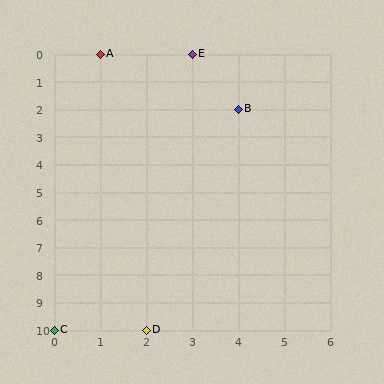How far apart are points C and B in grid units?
Points C and B are 4 columns and 8 rows apart (about 8.9 grid units diagonally).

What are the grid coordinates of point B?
Point B is at grid coordinates (4, 2).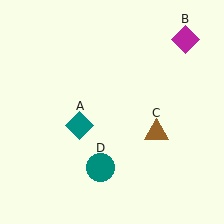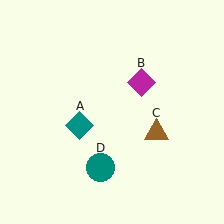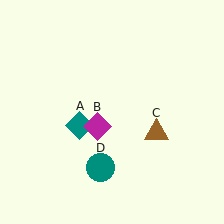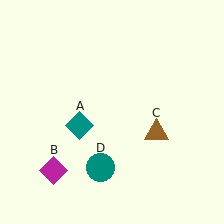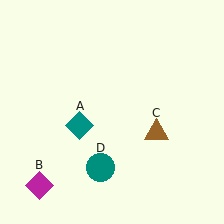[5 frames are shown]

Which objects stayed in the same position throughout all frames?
Teal diamond (object A) and brown triangle (object C) and teal circle (object D) remained stationary.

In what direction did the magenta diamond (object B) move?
The magenta diamond (object B) moved down and to the left.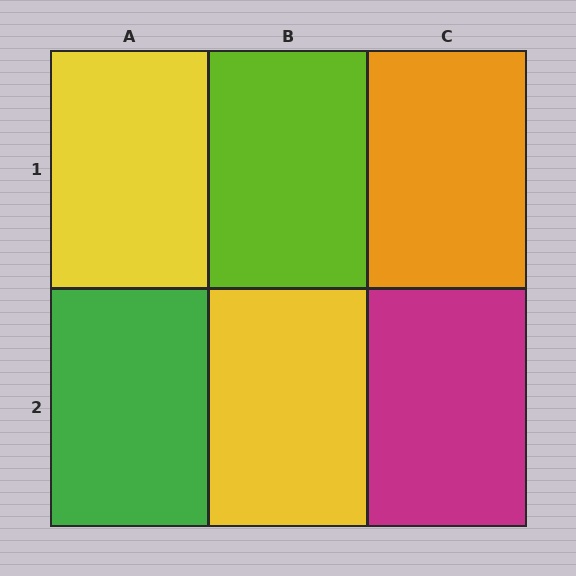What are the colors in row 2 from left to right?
Green, yellow, magenta.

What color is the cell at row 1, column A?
Yellow.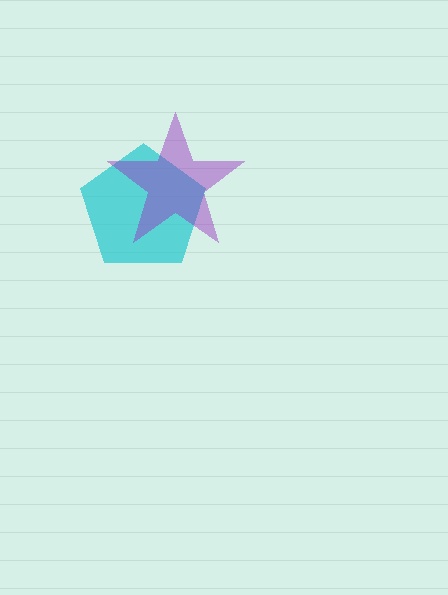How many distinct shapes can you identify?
There are 2 distinct shapes: a cyan pentagon, a purple star.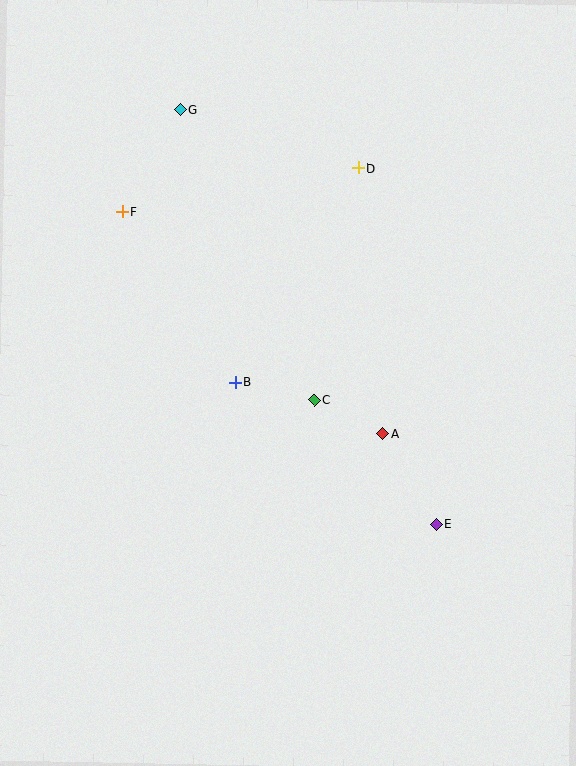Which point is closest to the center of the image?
Point C at (314, 400) is closest to the center.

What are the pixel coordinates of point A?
Point A is at (383, 433).